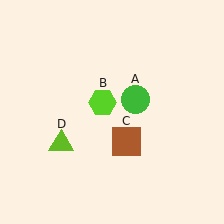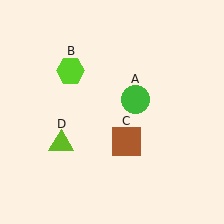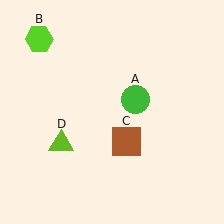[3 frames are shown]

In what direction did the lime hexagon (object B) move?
The lime hexagon (object B) moved up and to the left.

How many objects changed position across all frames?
1 object changed position: lime hexagon (object B).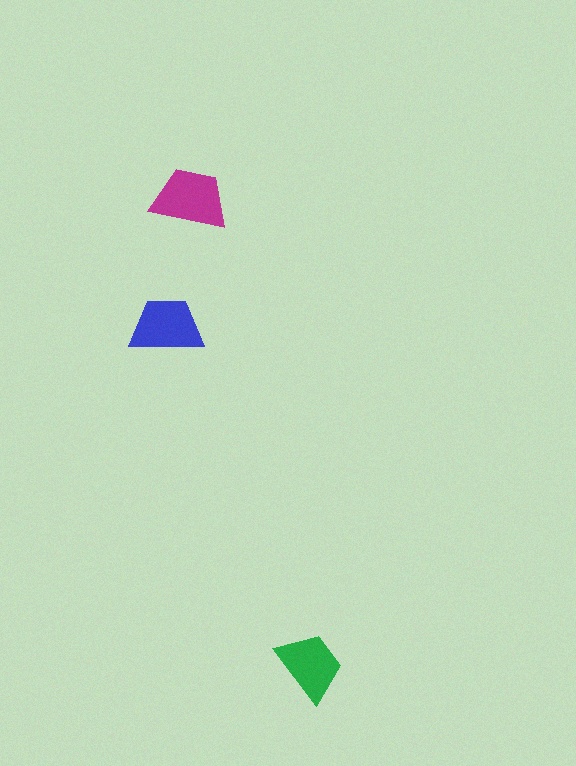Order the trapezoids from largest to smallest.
the magenta one, the blue one, the green one.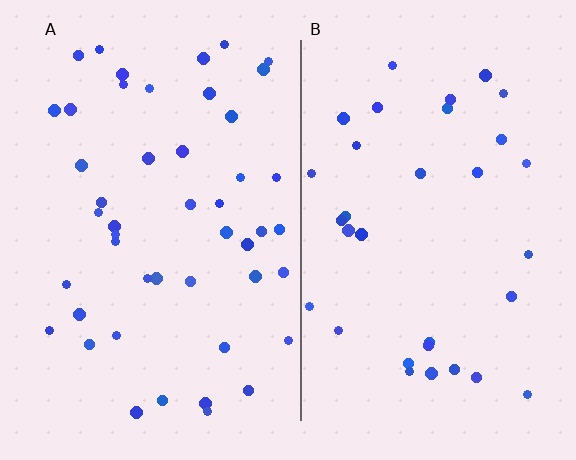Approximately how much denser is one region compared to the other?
Approximately 1.4× — region A over region B.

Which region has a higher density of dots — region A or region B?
A (the left).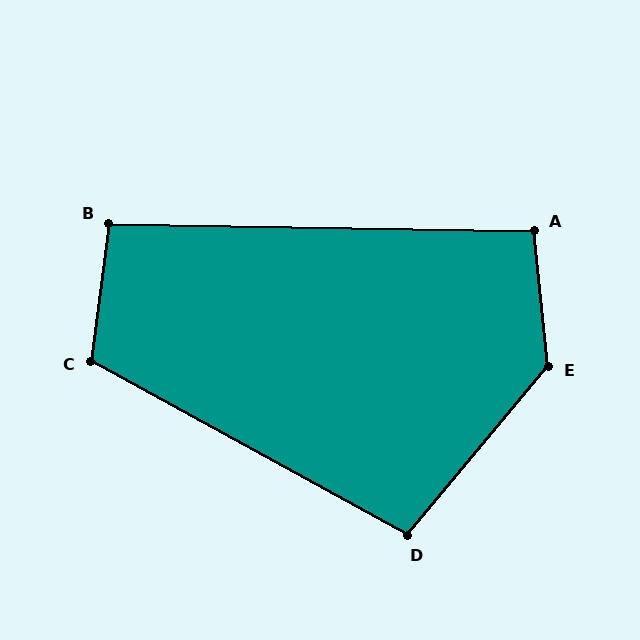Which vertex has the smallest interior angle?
B, at approximately 96 degrees.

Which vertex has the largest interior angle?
E, at approximately 135 degrees.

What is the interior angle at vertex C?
Approximately 112 degrees (obtuse).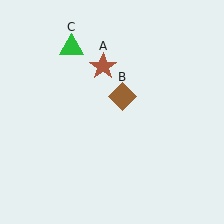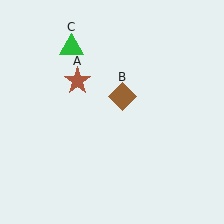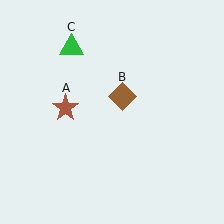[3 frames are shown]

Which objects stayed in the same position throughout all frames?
Brown diamond (object B) and green triangle (object C) remained stationary.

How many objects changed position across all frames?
1 object changed position: brown star (object A).